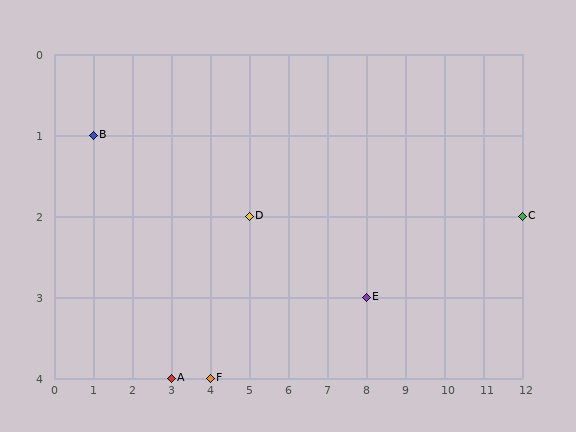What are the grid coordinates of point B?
Point B is at grid coordinates (1, 1).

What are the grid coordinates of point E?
Point E is at grid coordinates (8, 3).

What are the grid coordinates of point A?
Point A is at grid coordinates (3, 4).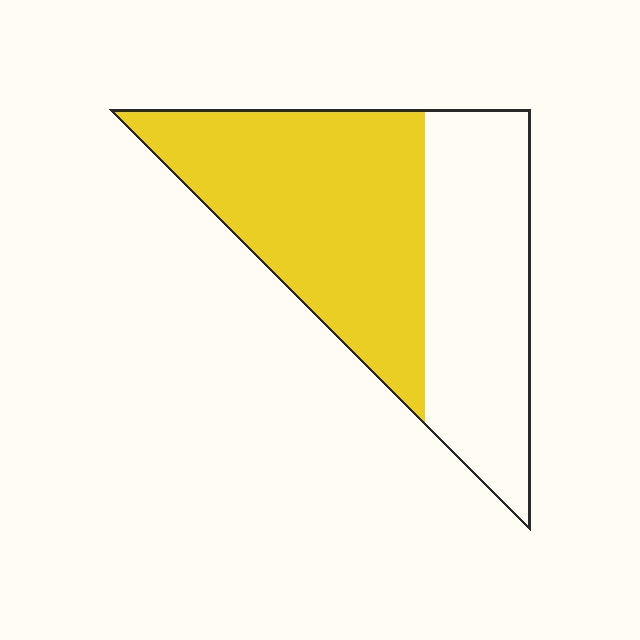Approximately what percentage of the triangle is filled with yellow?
Approximately 55%.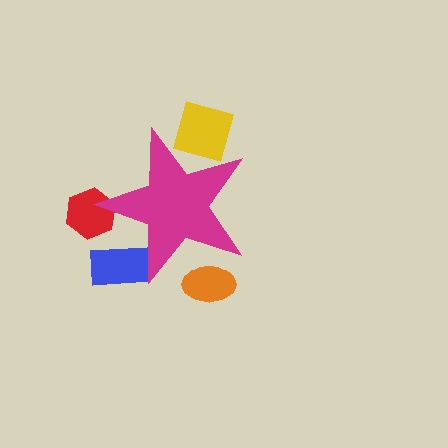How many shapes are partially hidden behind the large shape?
4 shapes are partially hidden.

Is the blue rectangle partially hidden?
Yes, the blue rectangle is partially hidden behind the magenta star.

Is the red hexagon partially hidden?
Yes, the red hexagon is partially hidden behind the magenta star.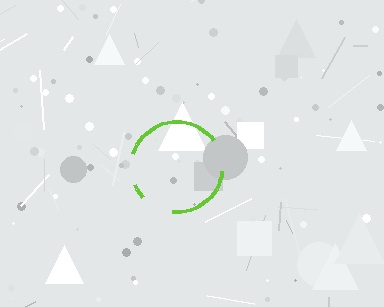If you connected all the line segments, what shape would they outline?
They would outline a circle.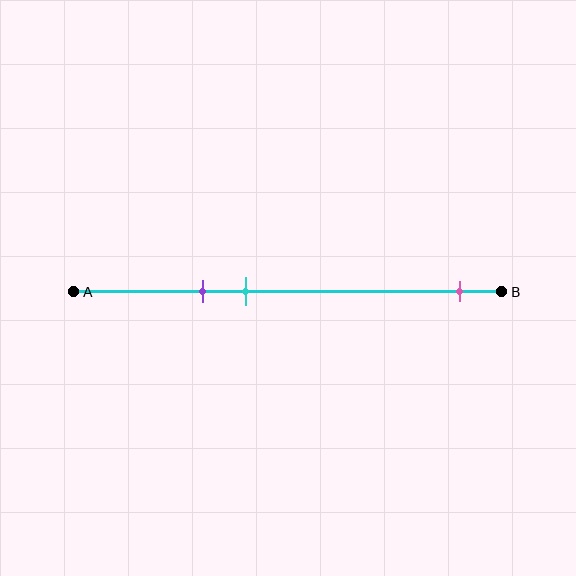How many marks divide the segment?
There are 3 marks dividing the segment.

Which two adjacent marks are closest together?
The purple and cyan marks are the closest adjacent pair.